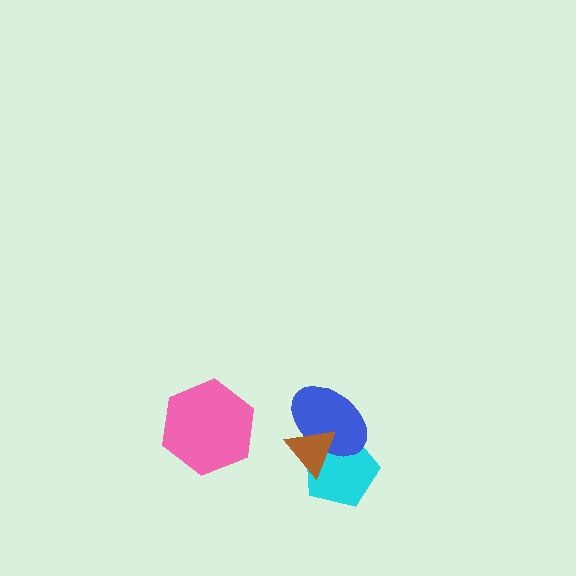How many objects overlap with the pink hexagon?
0 objects overlap with the pink hexagon.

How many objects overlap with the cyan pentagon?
2 objects overlap with the cyan pentagon.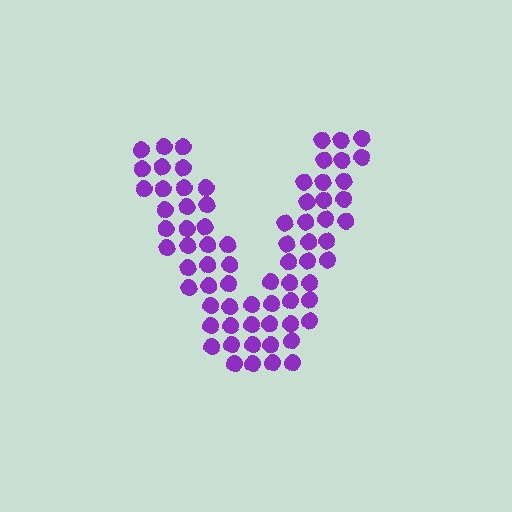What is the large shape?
The large shape is the letter V.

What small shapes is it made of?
It is made of small circles.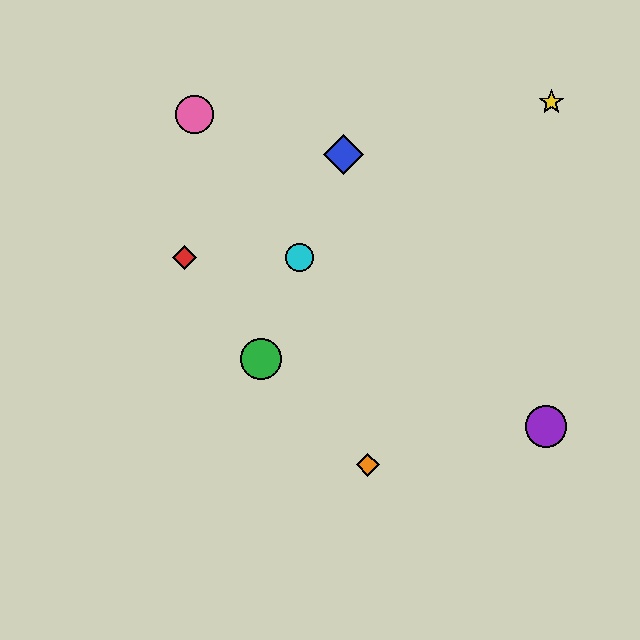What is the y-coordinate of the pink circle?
The pink circle is at y≈114.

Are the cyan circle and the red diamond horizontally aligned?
Yes, both are at y≈257.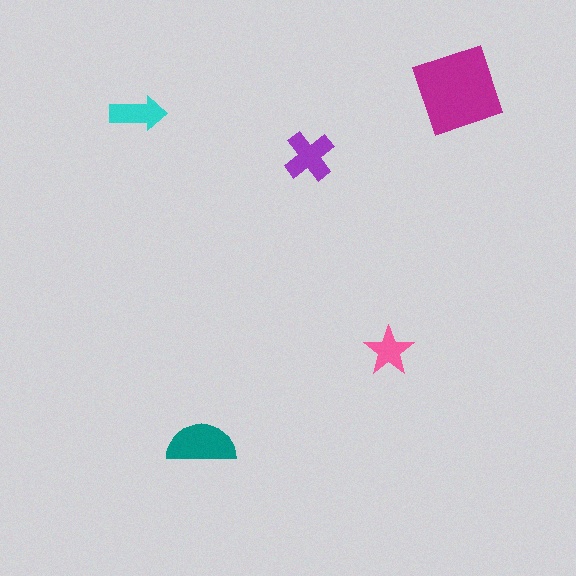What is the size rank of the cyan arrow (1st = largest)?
4th.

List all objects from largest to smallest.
The magenta diamond, the teal semicircle, the purple cross, the cyan arrow, the pink star.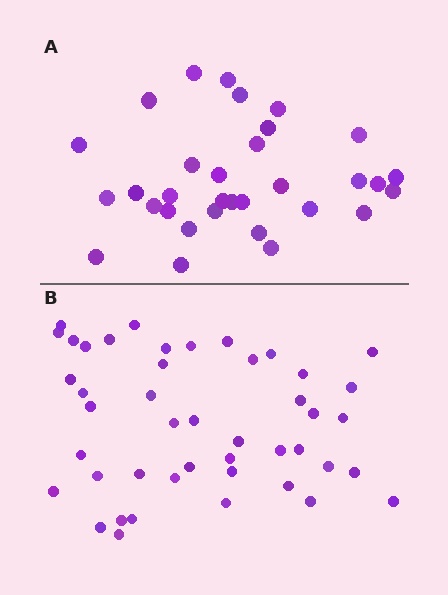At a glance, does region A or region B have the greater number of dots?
Region B (the bottom region) has more dots.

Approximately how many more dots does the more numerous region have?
Region B has approximately 15 more dots than region A.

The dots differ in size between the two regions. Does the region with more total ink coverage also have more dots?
No. Region A has more total ink coverage because its dots are larger, but region B actually contains more individual dots. Total area can be misleading — the number of items is what matters here.